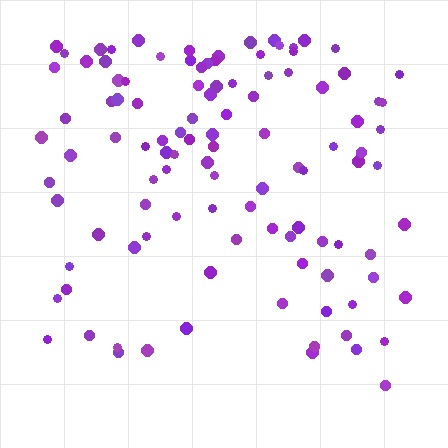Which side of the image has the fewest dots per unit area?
The bottom.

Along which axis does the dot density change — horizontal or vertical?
Vertical.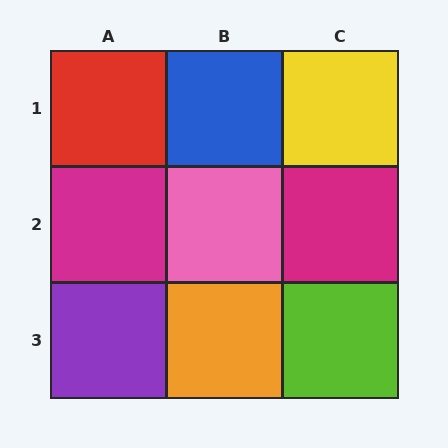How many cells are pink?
1 cell is pink.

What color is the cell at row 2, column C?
Magenta.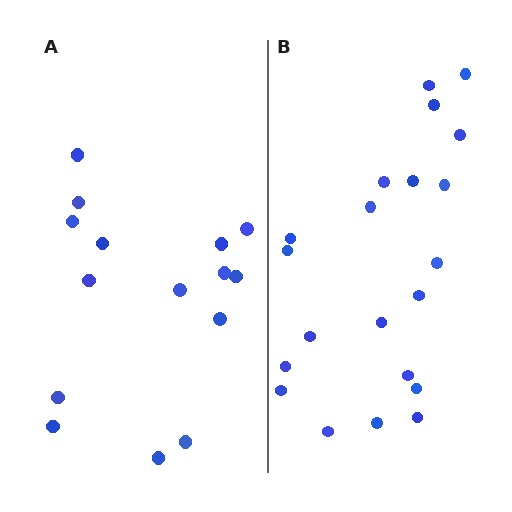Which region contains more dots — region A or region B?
Region B (the right region) has more dots.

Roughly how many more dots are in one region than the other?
Region B has about 6 more dots than region A.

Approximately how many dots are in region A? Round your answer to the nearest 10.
About 20 dots. (The exact count is 15, which rounds to 20.)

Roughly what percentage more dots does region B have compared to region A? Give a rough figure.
About 40% more.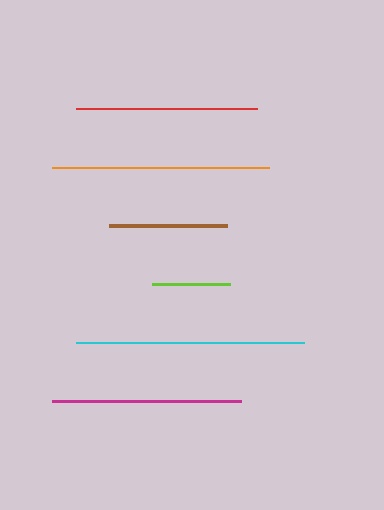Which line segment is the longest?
The cyan line is the longest at approximately 228 pixels.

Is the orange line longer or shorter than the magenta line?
The orange line is longer than the magenta line.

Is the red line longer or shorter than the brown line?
The red line is longer than the brown line.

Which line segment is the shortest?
The lime line is the shortest at approximately 78 pixels.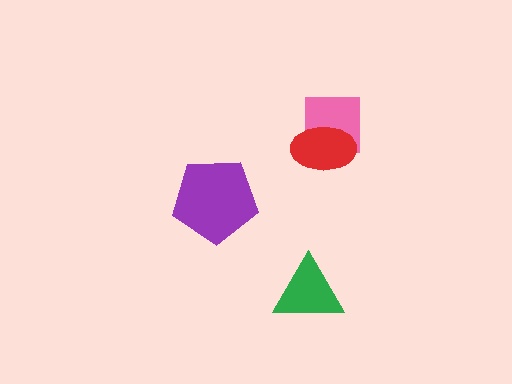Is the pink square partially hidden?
Yes, it is partially covered by another shape.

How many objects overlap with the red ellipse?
1 object overlaps with the red ellipse.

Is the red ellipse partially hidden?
No, no other shape covers it.